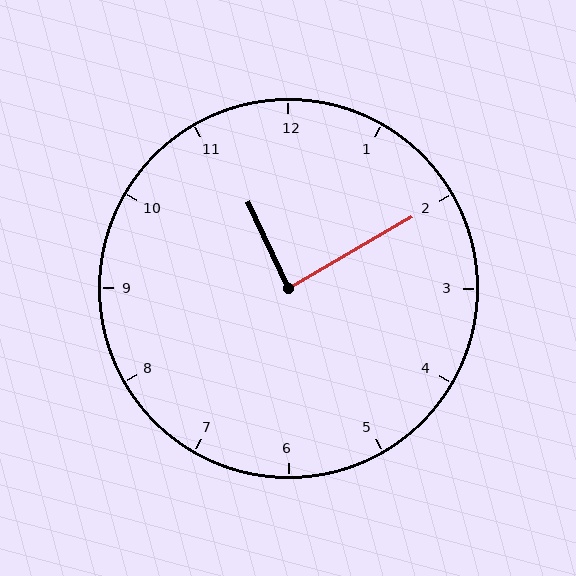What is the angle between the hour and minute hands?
Approximately 85 degrees.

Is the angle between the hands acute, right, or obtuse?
It is right.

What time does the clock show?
11:10.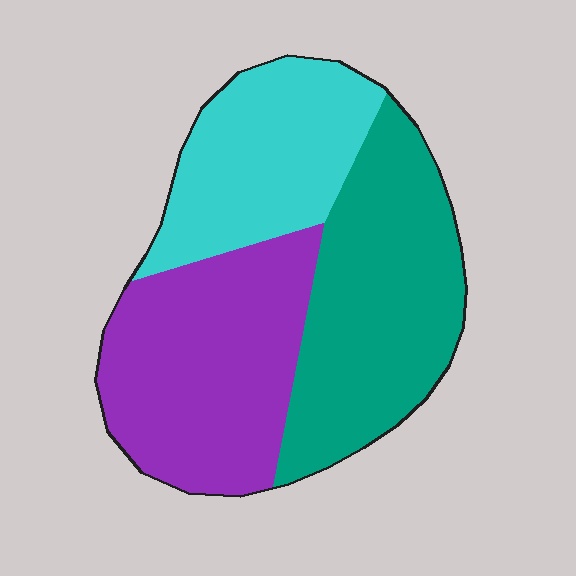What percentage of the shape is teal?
Teal takes up about three eighths (3/8) of the shape.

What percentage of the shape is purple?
Purple covers 36% of the shape.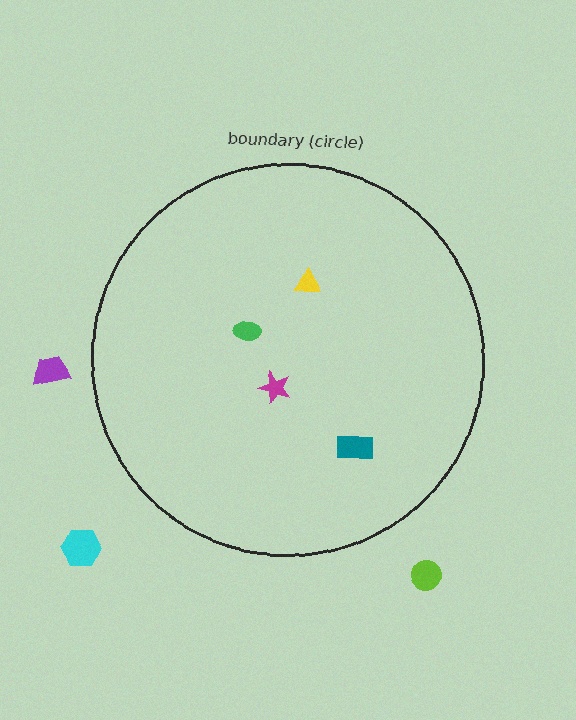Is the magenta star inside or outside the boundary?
Inside.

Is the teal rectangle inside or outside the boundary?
Inside.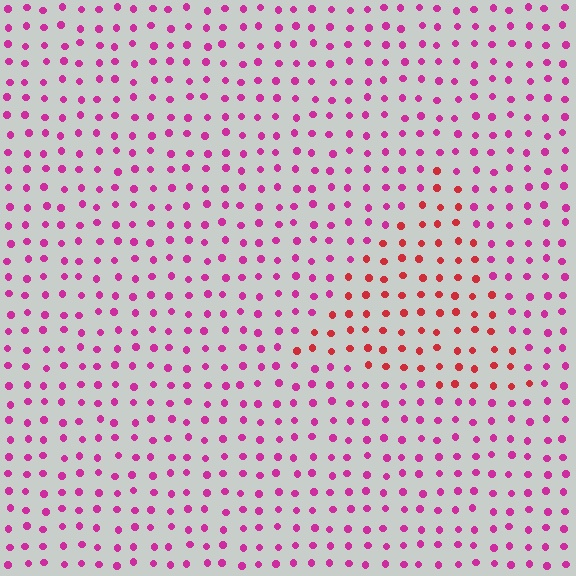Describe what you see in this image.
The image is filled with small magenta elements in a uniform arrangement. A triangle-shaped region is visible where the elements are tinted to a slightly different hue, forming a subtle color boundary.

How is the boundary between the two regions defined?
The boundary is defined purely by a slight shift in hue (about 38 degrees). Spacing, size, and orientation are identical on both sides.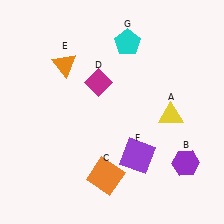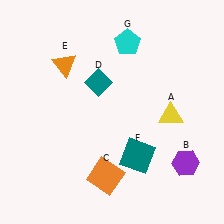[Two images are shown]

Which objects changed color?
D changed from magenta to teal. F changed from purple to teal.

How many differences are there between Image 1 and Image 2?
There are 2 differences between the two images.